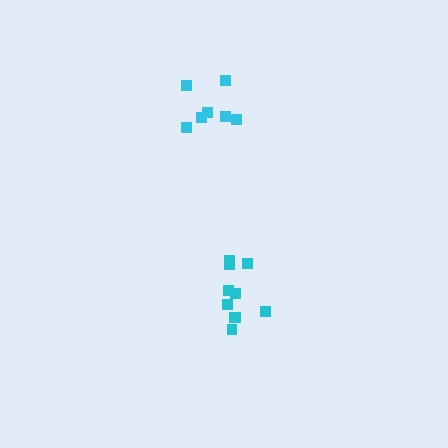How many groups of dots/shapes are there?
There are 2 groups.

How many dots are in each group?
Group 1: 10 dots, Group 2: 7 dots (17 total).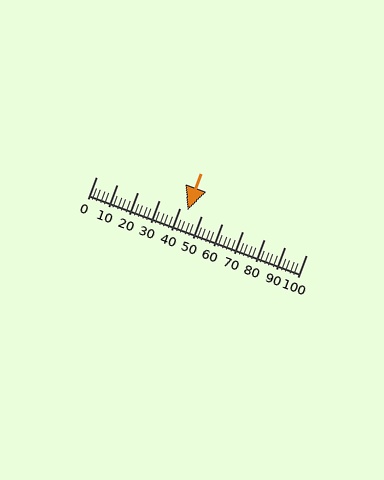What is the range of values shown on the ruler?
The ruler shows values from 0 to 100.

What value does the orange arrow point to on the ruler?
The orange arrow points to approximately 44.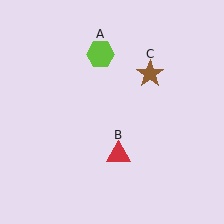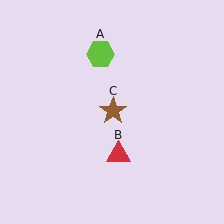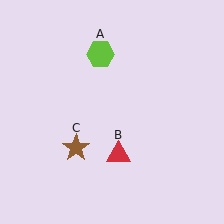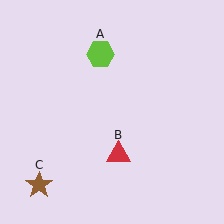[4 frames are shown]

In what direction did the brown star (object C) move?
The brown star (object C) moved down and to the left.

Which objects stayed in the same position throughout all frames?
Lime hexagon (object A) and red triangle (object B) remained stationary.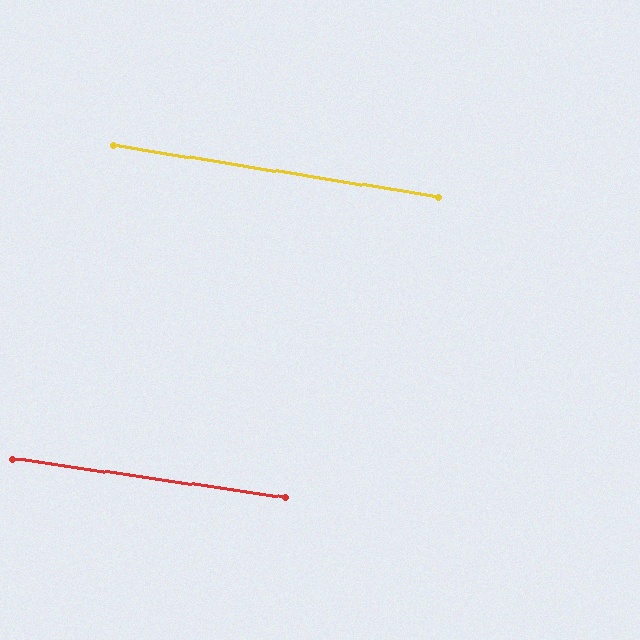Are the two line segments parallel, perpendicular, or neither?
Parallel — their directions differ by only 0.9°.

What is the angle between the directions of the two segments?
Approximately 1 degree.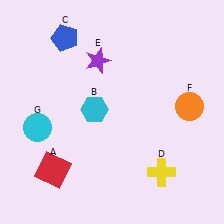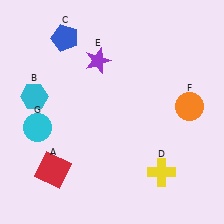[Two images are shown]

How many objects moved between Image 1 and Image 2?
1 object moved between the two images.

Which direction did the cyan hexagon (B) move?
The cyan hexagon (B) moved left.